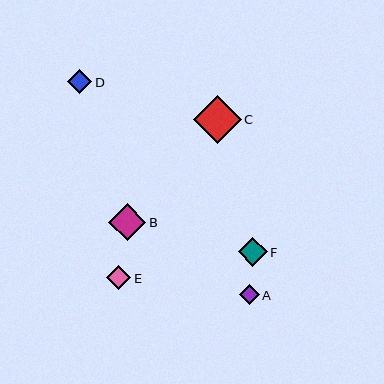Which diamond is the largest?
Diamond C is the largest with a size of approximately 48 pixels.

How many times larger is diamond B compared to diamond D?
Diamond B is approximately 1.6 times the size of diamond D.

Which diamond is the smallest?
Diamond A is the smallest with a size of approximately 20 pixels.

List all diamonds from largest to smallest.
From largest to smallest: C, B, F, E, D, A.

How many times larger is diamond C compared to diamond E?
Diamond C is approximately 2.0 times the size of diamond E.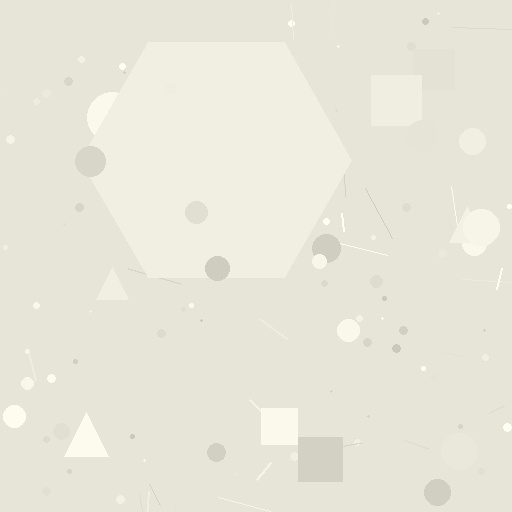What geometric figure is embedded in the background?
A hexagon is embedded in the background.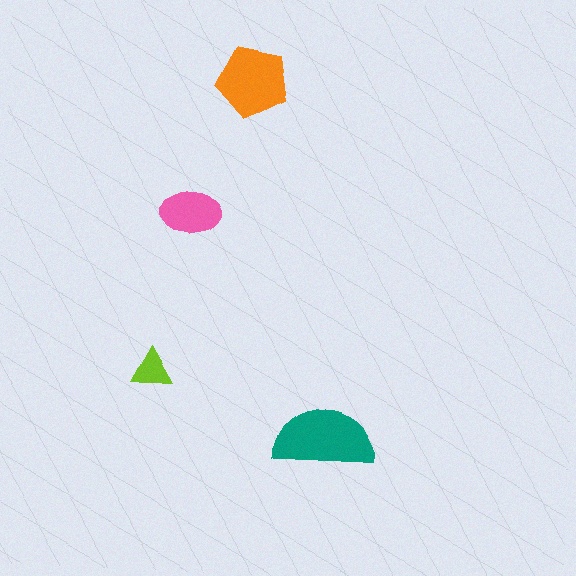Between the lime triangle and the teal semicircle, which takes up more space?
The teal semicircle.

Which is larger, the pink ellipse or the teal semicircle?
The teal semicircle.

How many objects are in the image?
There are 4 objects in the image.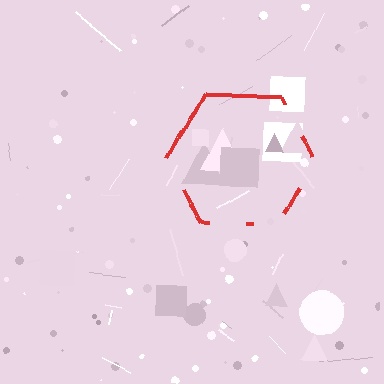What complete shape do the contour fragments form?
The contour fragments form a hexagon.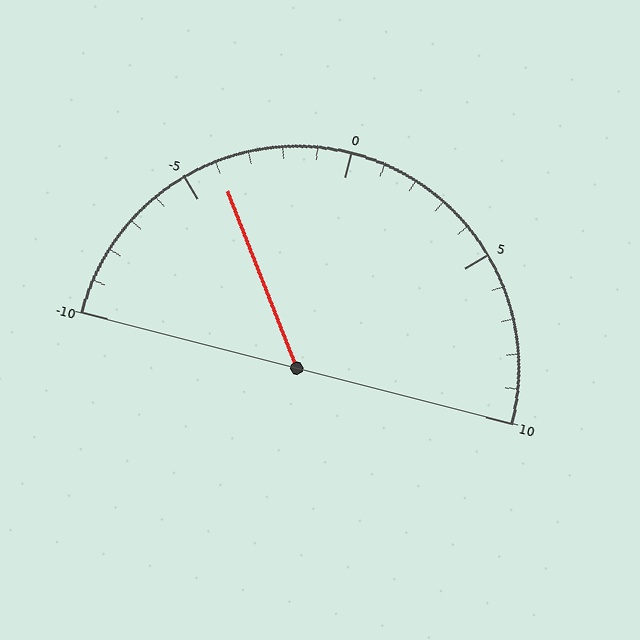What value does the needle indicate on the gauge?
The needle indicates approximately -4.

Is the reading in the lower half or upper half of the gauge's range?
The reading is in the lower half of the range (-10 to 10).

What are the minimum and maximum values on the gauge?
The gauge ranges from -10 to 10.